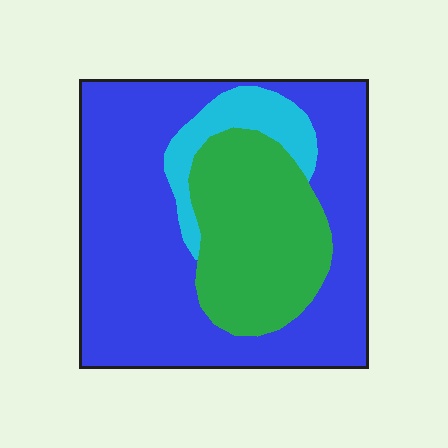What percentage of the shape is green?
Green covers 27% of the shape.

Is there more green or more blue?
Blue.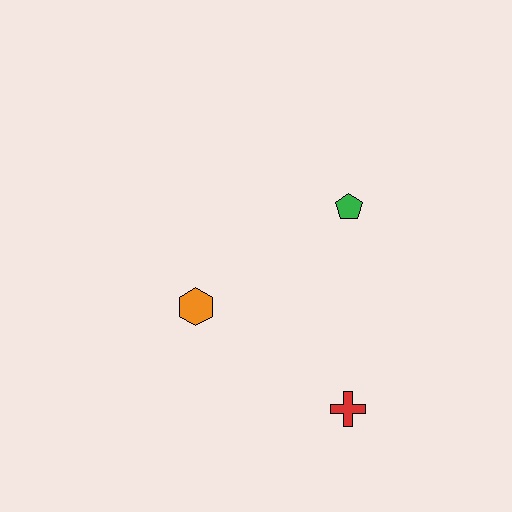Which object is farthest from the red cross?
The green pentagon is farthest from the red cross.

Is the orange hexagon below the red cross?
No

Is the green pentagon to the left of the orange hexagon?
No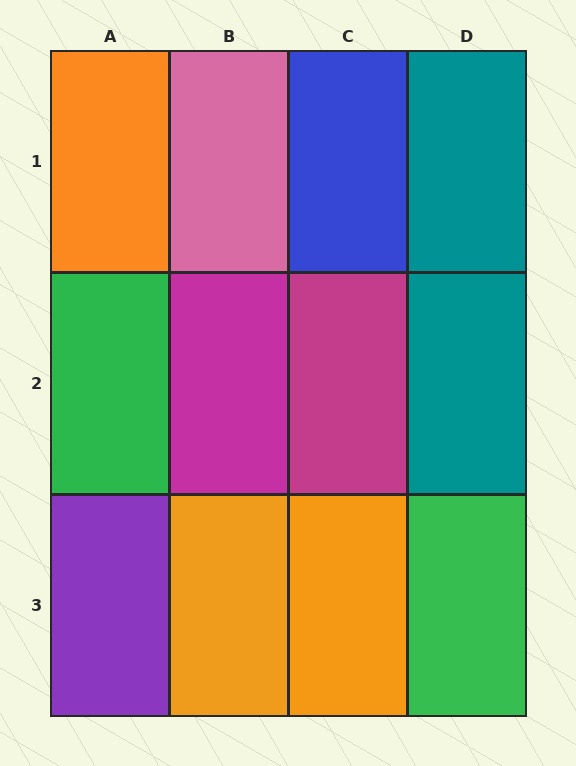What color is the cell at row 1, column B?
Pink.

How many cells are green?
2 cells are green.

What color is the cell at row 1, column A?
Orange.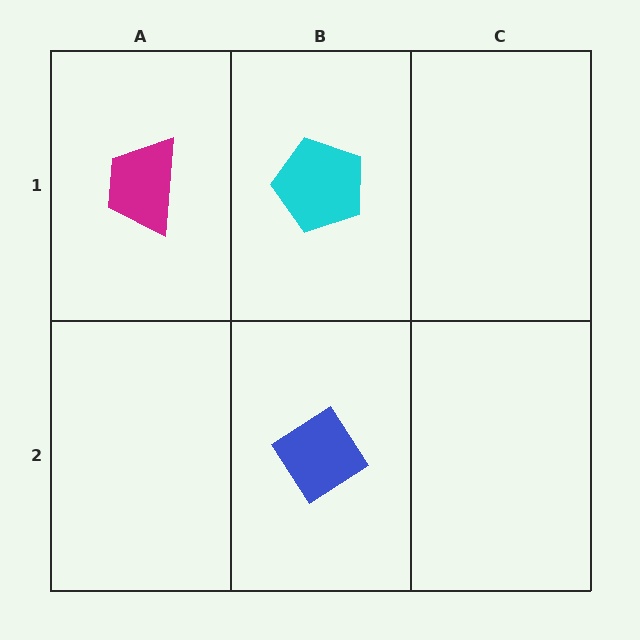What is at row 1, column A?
A magenta trapezoid.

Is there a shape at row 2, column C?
No, that cell is empty.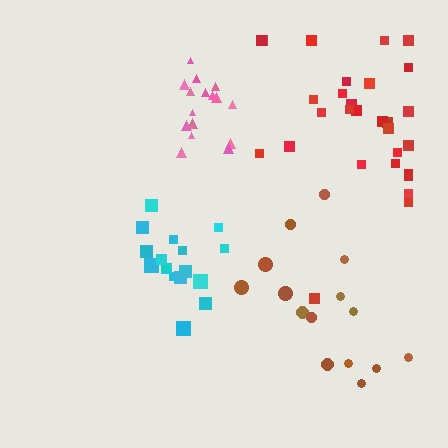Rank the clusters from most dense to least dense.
cyan, pink, red, brown.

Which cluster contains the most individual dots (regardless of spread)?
Red (30).